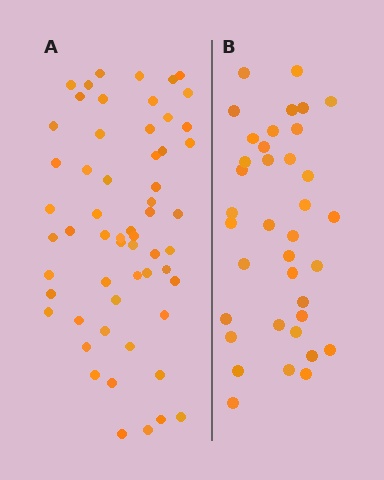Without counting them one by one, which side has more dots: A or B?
Region A (the left region) has more dots.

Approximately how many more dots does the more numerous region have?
Region A has approximately 20 more dots than region B.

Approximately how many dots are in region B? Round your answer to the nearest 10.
About 40 dots. (The exact count is 37, which rounds to 40.)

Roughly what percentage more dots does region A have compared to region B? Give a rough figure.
About 55% more.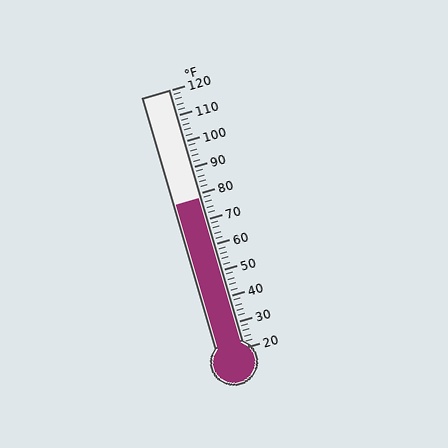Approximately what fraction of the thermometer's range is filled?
The thermometer is filled to approximately 60% of its range.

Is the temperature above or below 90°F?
The temperature is below 90°F.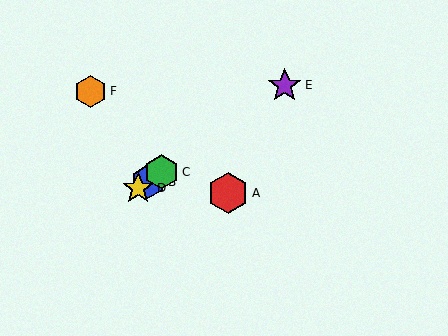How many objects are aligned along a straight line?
4 objects (B, C, D, E) are aligned along a straight line.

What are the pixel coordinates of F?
Object F is at (90, 91).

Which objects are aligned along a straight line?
Objects B, C, D, E are aligned along a straight line.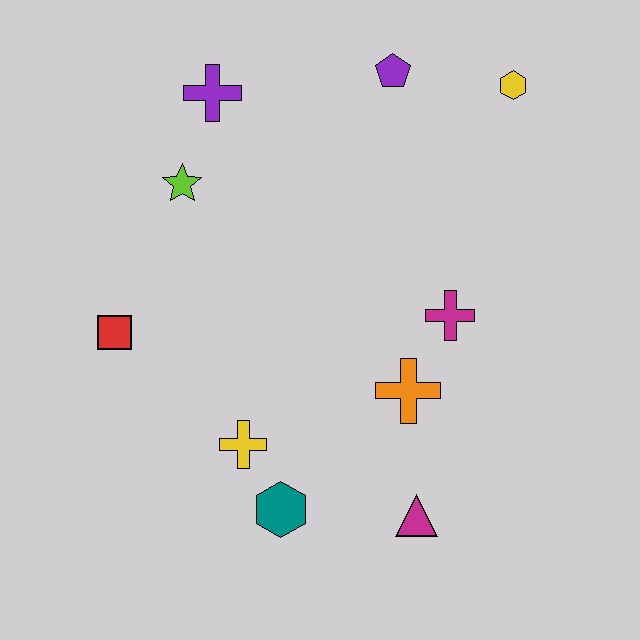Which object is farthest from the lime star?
The magenta triangle is farthest from the lime star.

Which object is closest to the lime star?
The purple cross is closest to the lime star.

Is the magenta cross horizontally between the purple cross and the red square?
No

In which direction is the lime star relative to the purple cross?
The lime star is below the purple cross.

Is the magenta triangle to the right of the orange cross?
Yes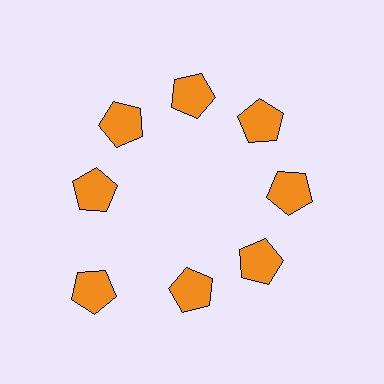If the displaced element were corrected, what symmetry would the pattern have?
It would have 8-fold rotational symmetry — the pattern would map onto itself every 45 degrees.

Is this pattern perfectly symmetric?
No. The 8 orange pentagons are arranged in a ring, but one element near the 8 o'clock position is pushed outward from the center, breaking the 8-fold rotational symmetry.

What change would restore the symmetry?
The symmetry would be restored by moving it inward, back onto the ring so that all 8 pentagons sit at equal angles and equal distance from the center.